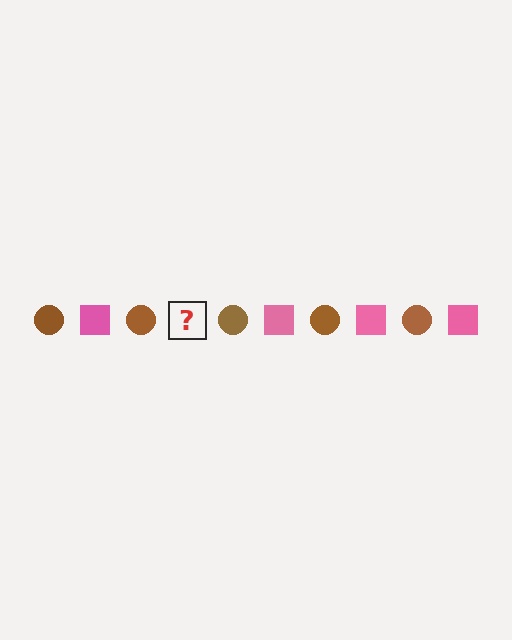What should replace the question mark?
The question mark should be replaced with a pink square.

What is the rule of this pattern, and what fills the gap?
The rule is that the pattern alternates between brown circle and pink square. The gap should be filled with a pink square.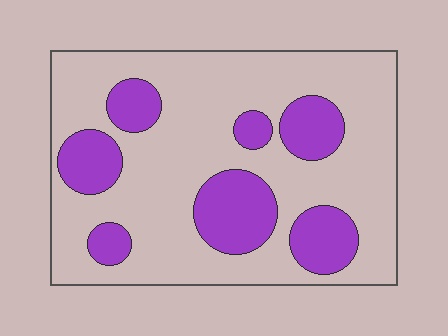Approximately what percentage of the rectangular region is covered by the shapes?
Approximately 25%.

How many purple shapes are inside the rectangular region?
7.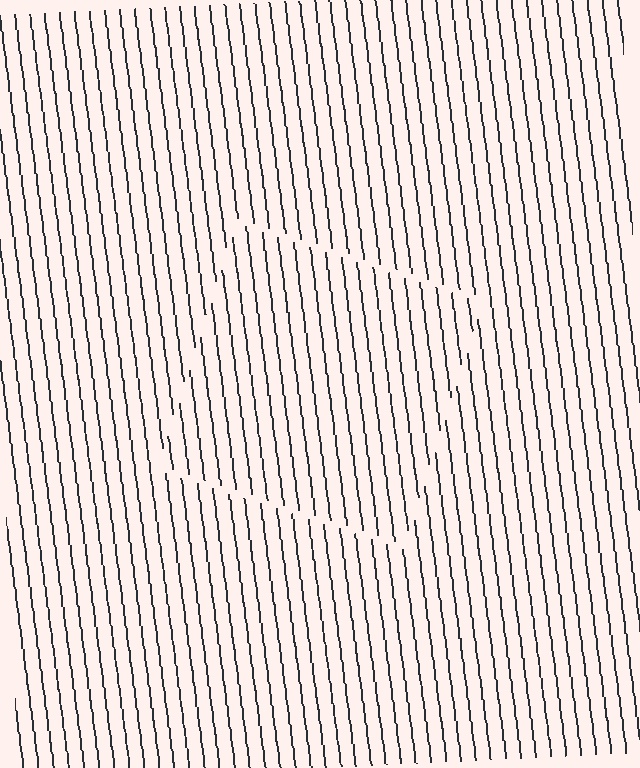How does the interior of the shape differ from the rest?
The interior of the shape contains the same grating, shifted by half a period — the contour is defined by the phase discontinuity where line-ends from the inner and outer gratings abut.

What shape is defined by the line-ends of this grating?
An illusory square. The interior of the shape contains the same grating, shifted by half a period — the contour is defined by the phase discontinuity where line-ends from the inner and outer gratings abut.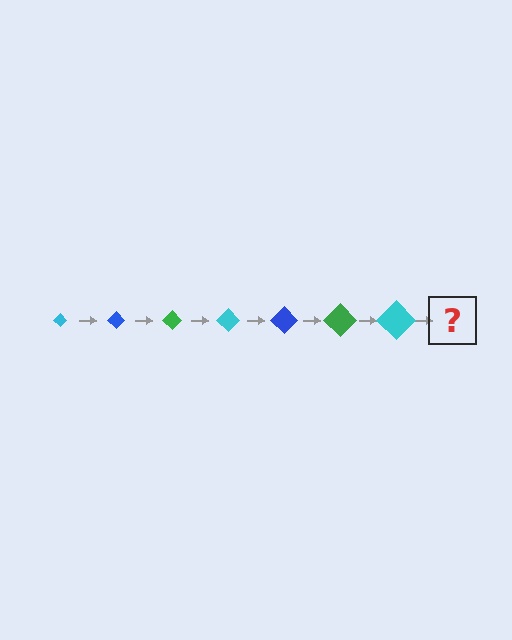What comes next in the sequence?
The next element should be a blue diamond, larger than the previous one.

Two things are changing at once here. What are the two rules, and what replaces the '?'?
The two rules are that the diamond grows larger each step and the color cycles through cyan, blue, and green. The '?' should be a blue diamond, larger than the previous one.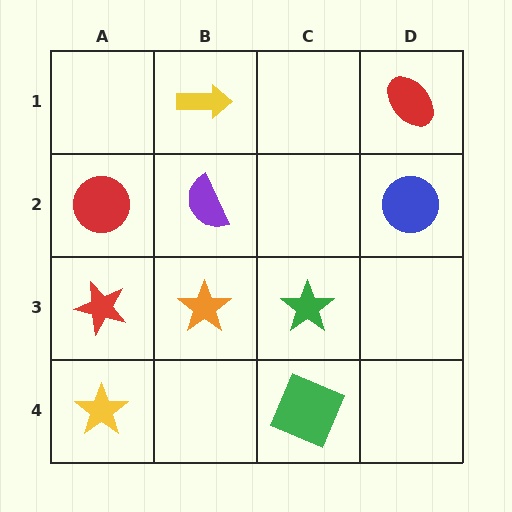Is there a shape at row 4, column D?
No, that cell is empty.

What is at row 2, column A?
A red circle.